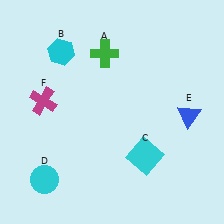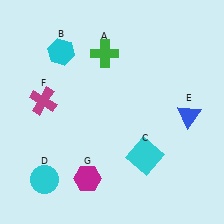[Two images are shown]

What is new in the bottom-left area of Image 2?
A magenta hexagon (G) was added in the bottom-left area of Image 2.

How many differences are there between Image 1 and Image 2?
There is 1 difference between the two images.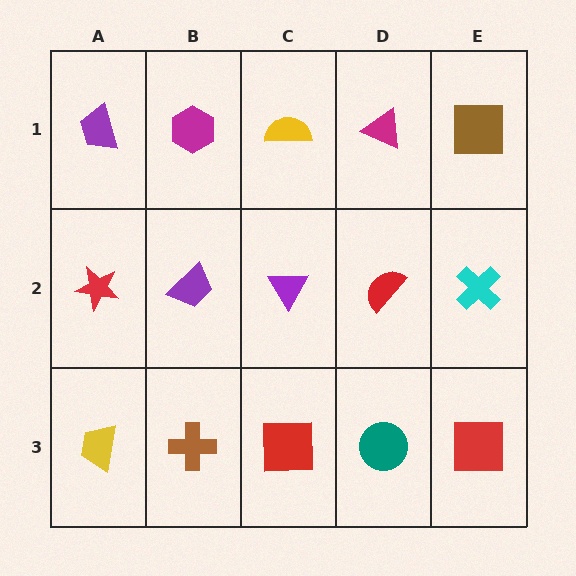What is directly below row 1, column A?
A red star.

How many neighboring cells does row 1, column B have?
3.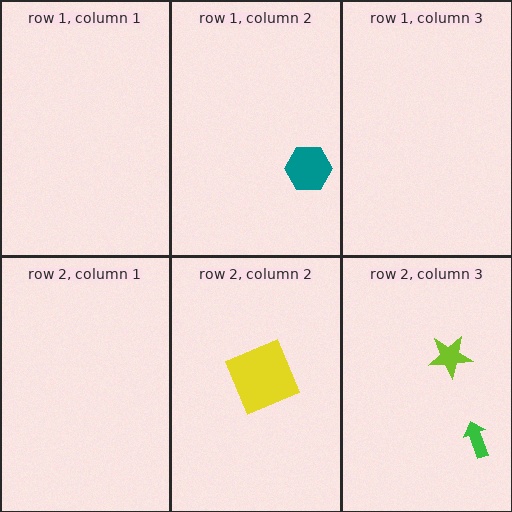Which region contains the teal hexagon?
The row 1, column 2 region.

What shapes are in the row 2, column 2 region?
The yellow square.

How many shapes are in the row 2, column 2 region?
1.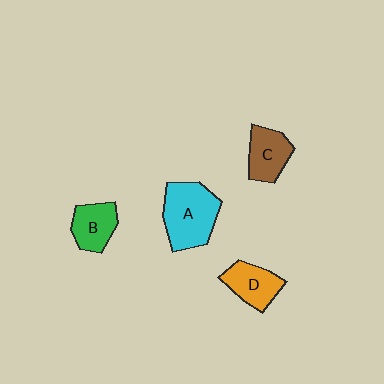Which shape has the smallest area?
Shape B (green).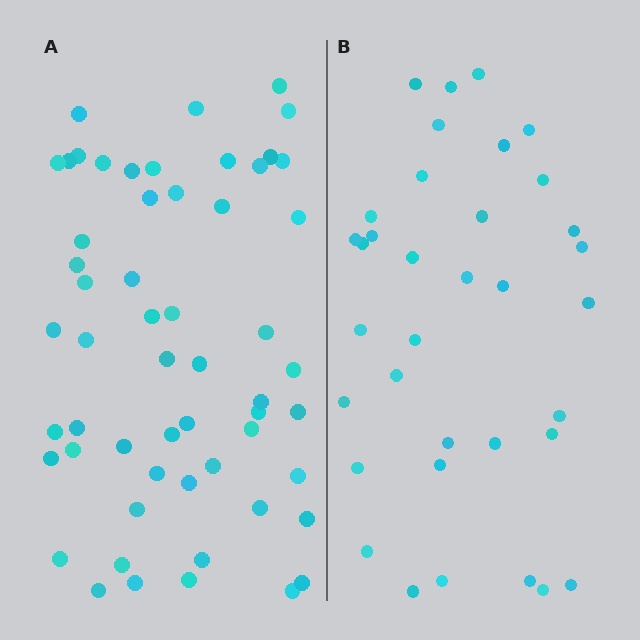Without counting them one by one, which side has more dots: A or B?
Region A (the left region) has more dots.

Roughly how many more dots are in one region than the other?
Region A has approximately 20 more dots than region B.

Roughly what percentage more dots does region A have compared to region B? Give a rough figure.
About 60% more.